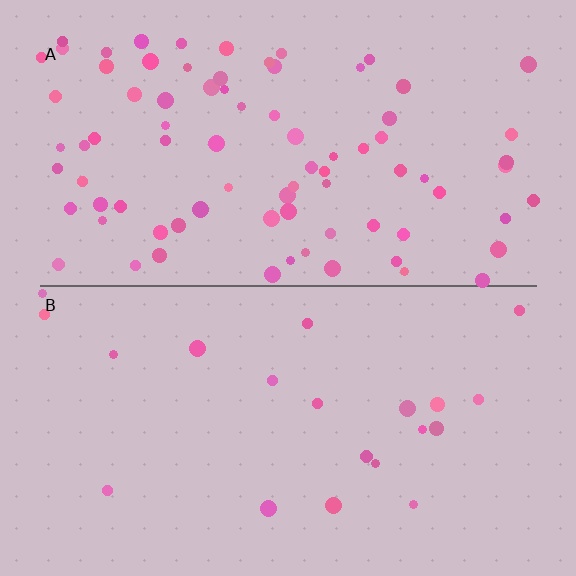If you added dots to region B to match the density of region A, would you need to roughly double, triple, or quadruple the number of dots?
Approximately quadruple.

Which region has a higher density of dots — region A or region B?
A (the top).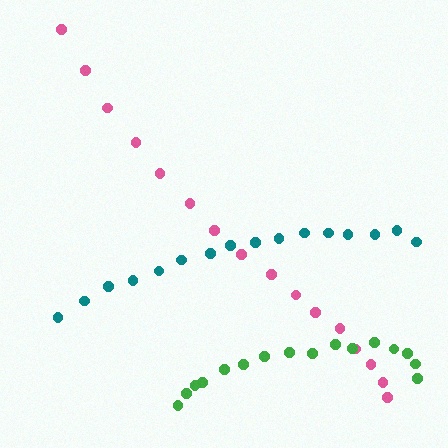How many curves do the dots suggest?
There are 3 distinct paths.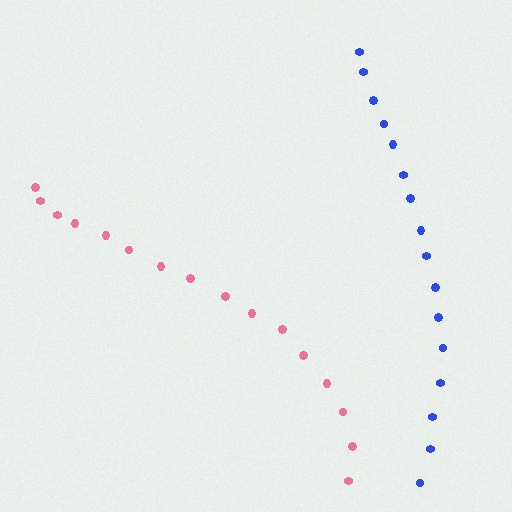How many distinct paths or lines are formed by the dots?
There are 2 distinct paths.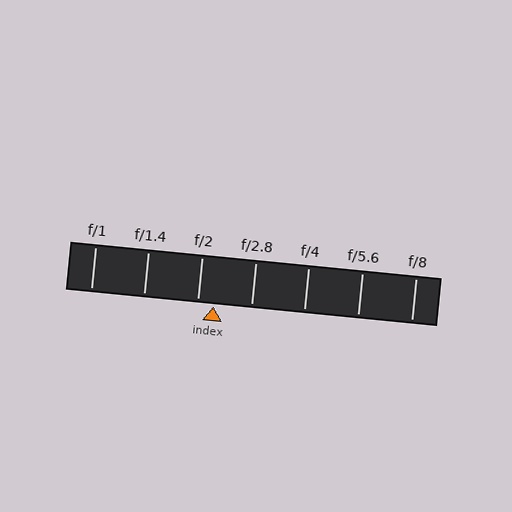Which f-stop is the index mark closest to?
The index mark is closest to f/2.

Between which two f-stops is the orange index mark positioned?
The index mark is between f/2 and f/2.8.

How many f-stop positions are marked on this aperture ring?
There are 7 f-stop positions marked.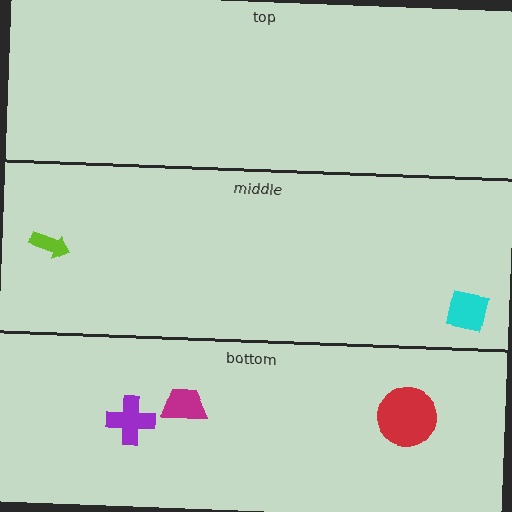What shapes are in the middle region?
The cyan square, the lime arrow.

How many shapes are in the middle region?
2.